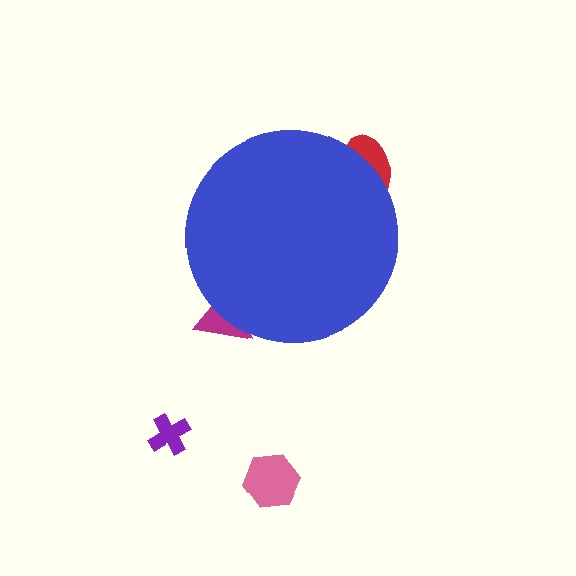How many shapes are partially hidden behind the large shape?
2 shapes are partially hidden.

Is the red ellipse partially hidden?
Yes, the red ellipse is partially hidden behind the blue circle.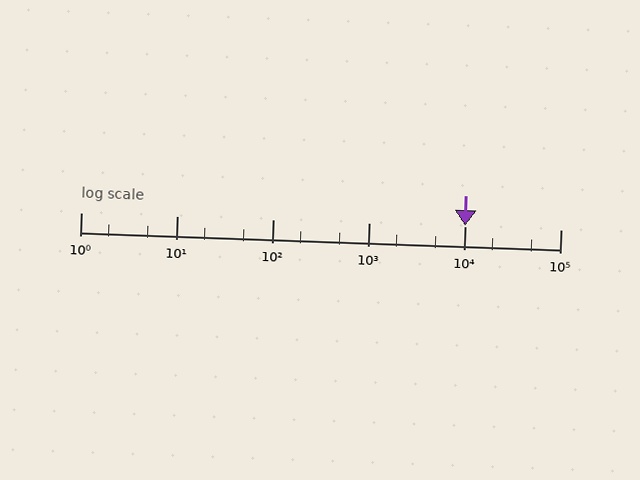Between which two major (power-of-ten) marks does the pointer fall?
The pointer is between 10000 and 100000.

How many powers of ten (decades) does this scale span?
The scale spans 5 decades, from 1 to 100000.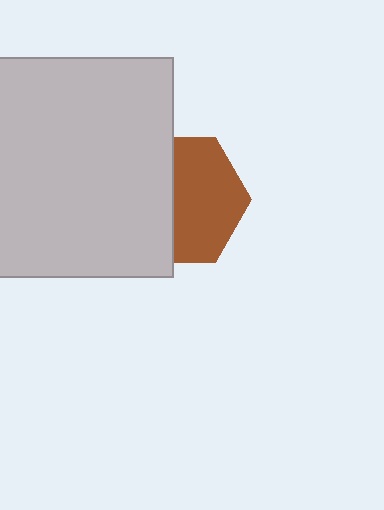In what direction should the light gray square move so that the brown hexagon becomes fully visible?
The light gray square should move left. That is the shortest direction to clear the overlap and leave the brown hexagon fully visible.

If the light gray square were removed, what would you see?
You would see the complete brown hexagon.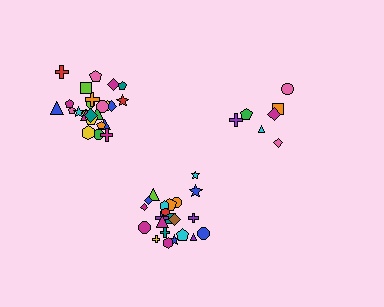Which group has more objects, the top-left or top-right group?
The top-left group.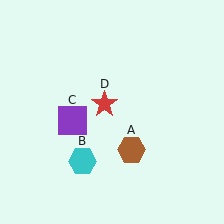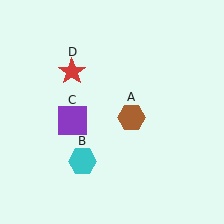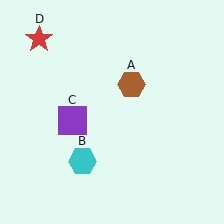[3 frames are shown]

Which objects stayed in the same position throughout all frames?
Cyan hexagon (object B) and purple square (object C) remained stationary.